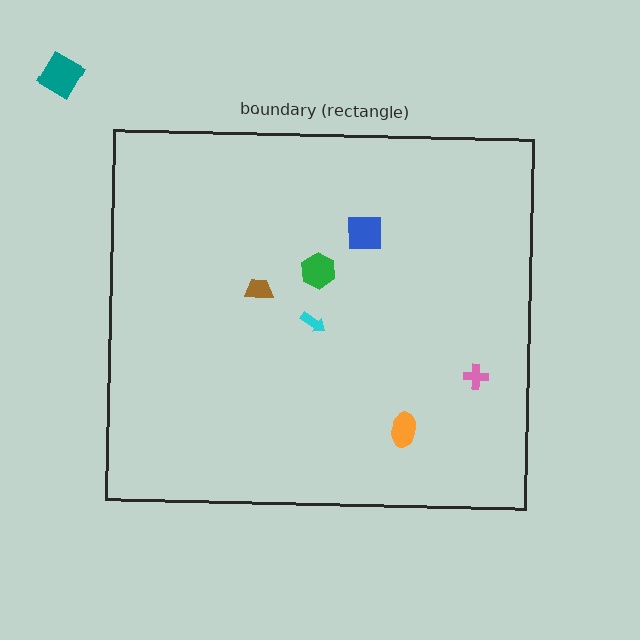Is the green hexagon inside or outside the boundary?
Inside.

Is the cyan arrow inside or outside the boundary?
Inside.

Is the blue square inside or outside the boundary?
Inside.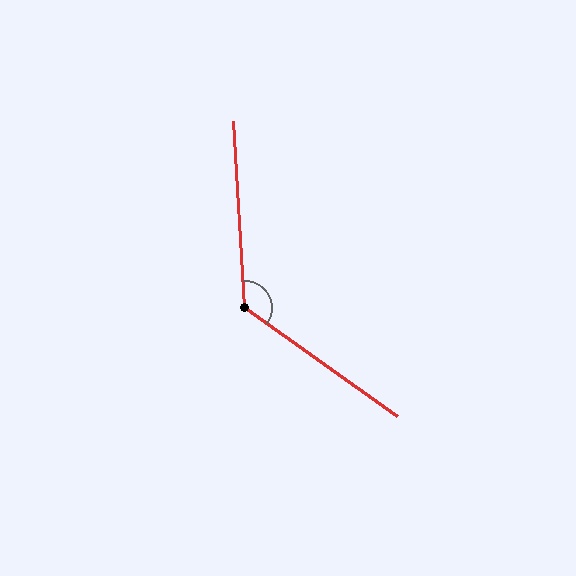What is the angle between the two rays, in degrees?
Approximately 129 degrees.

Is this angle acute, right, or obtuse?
It is obtuse.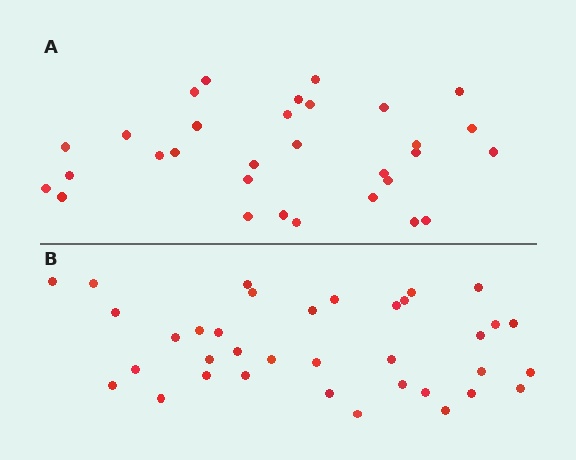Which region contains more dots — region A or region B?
Region B (the bottom region) has more dots.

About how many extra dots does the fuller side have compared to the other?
Region B has about 5 more dots than region A.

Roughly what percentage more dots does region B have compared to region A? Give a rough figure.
About 15% more.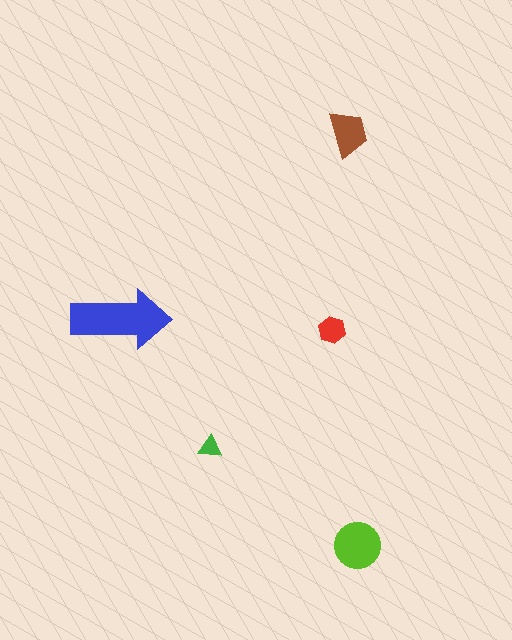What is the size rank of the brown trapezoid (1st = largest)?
3rd.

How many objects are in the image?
There are 5 objects in the image.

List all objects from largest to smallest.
The blue arrow, the lime circle, the brown trapezoid, the red hexagon, the green triangle.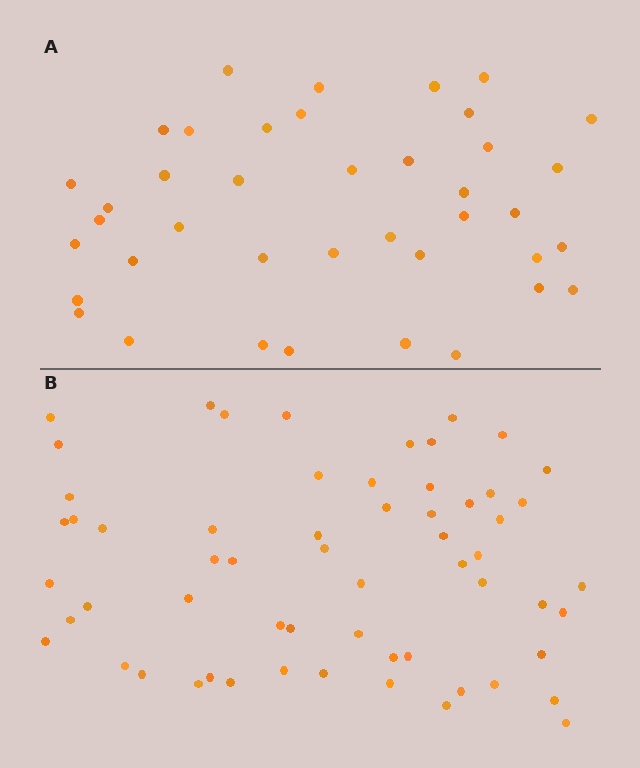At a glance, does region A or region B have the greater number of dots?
Region B (the bottom region) has more dots.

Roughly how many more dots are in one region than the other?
Region B has approximately 20 more dots than region A.